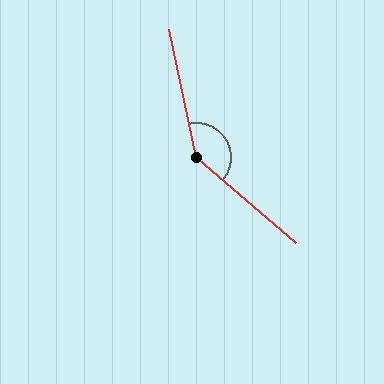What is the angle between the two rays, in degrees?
Approximately 142 degrees.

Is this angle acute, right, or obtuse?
It is obtuse.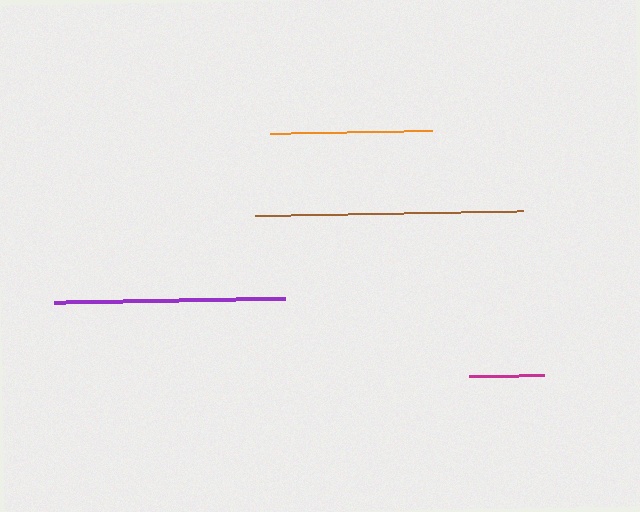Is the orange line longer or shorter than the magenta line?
The orange line is longer than the magenta line.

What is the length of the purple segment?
The purple segment is approximately 230 pixels long.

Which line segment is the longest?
The brown line is the longest at approximately 268 pixels.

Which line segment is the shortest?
The magenta line is the shortest at approximately 75 pixels.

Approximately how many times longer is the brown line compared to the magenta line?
The brown line is approximately 3.6 times the length of the magenta line.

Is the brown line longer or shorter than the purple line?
The brown line is longer than the purple line.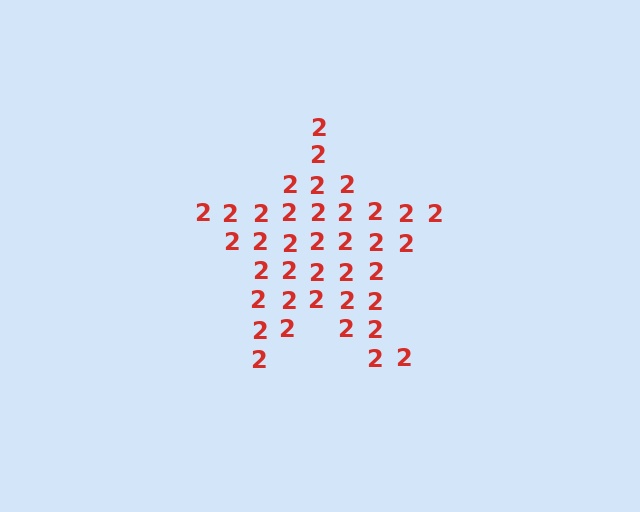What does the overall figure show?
The overall figure shows a star.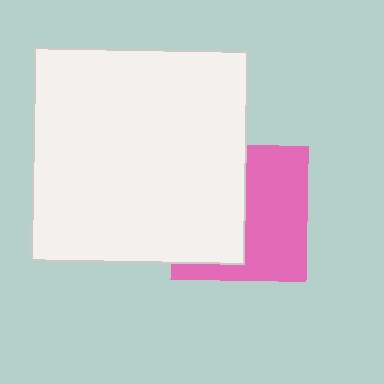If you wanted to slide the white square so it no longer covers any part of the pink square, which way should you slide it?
Slide it left — that is the most direct way to separate the two shapes.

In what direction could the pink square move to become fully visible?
The pink square could move right. That would shift it out from behind the white square entirely.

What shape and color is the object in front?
The object in front is a white square.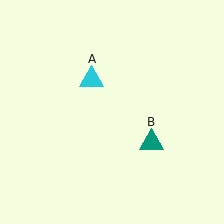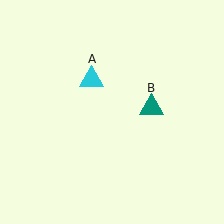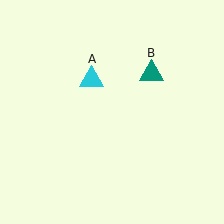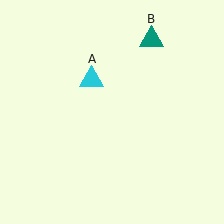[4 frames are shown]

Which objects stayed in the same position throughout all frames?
Cyan triangle (object A) remained stationary.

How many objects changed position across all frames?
1 object changed position: teal triangle (object B).